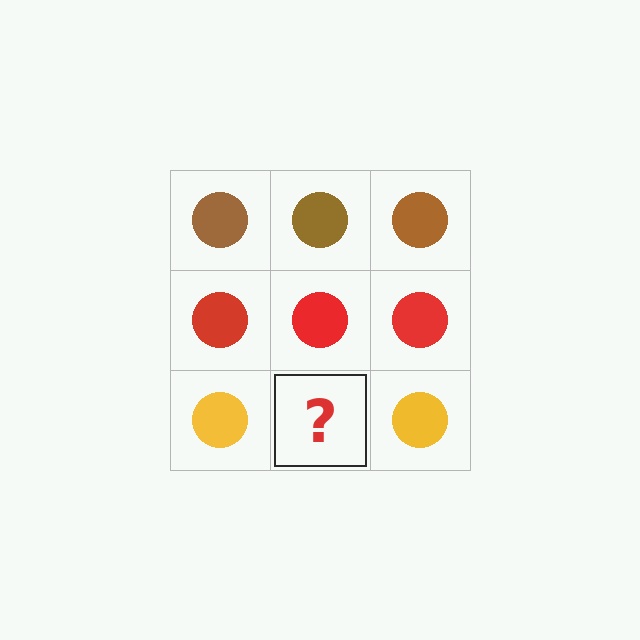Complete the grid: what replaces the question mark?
The question mark should be replaced with a yellow circle.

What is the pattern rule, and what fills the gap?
The rule is that each row has a consistent color. The gap should be filled with a yellow circle.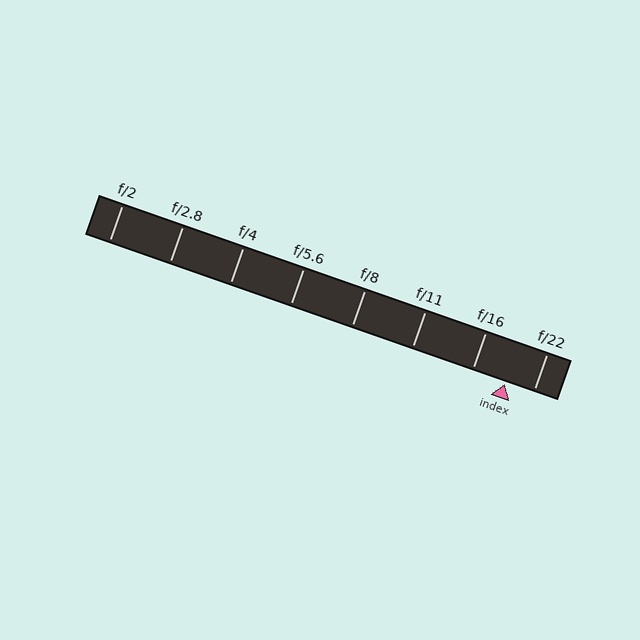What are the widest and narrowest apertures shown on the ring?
The widest aperture shown is f/2 and the narrowest is f/22.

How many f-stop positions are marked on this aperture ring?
There are 8 f-stop positions marked.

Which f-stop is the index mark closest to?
The index mark is closest to f/22.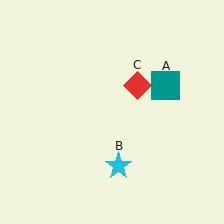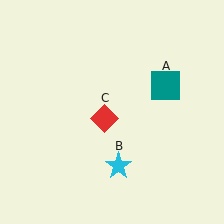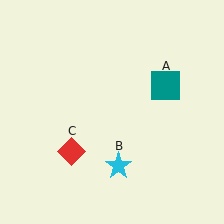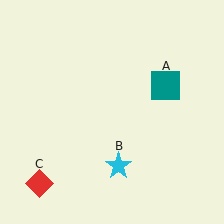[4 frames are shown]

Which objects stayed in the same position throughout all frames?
Teal square (object A) and cyan star (object B) remained stationary.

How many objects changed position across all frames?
1 object changed position: red diamond (object C).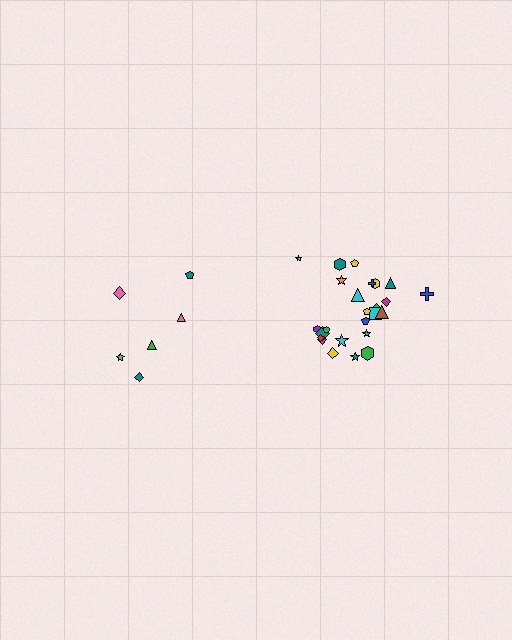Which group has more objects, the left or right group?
The right group.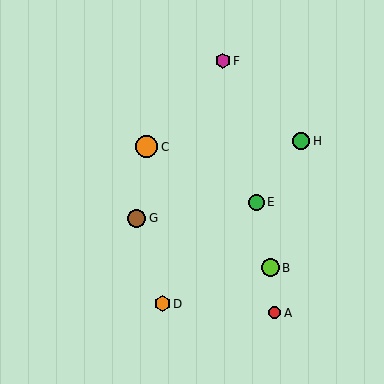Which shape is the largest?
The orange circle (labeled C) is the largest.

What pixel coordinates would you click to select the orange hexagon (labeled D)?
Click at (162, 304) to select the orange hexagon D.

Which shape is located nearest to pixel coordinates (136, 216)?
The brown circle (labeled G) at (137, 218) is nearest to that location.